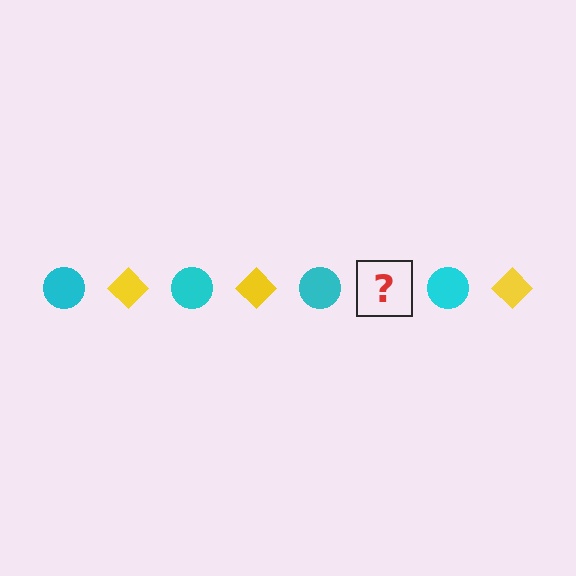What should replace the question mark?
The question mark should be replaced with a yellow diamond.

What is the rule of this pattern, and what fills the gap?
The rule is that the pattern alternates between cyan circle and yellow diamond. The gap should be filled with a yellow diamond.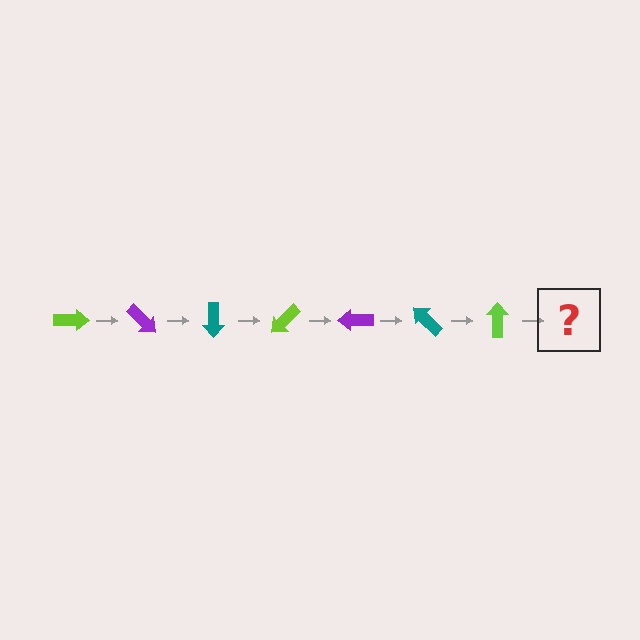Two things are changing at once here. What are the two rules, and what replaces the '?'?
The two rules are that it rotates 45 degrees each step and the color cycles through lime, purple, and teal. The '?' should be a purple arrow, rotated 315 degrees from the start.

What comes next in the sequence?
The next element should be a purple arrow, rotated 315 degrees from the start.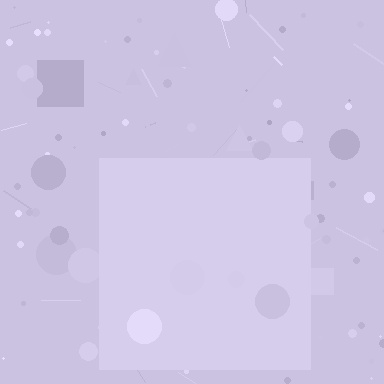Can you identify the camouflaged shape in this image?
The camouflaged shape is a square.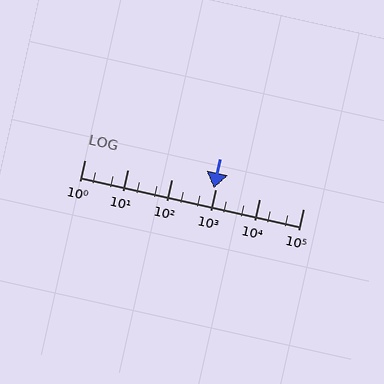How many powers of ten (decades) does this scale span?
The scale spans 5 decades, from 1 to 100000.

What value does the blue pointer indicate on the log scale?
The pointer indicates approximately 910.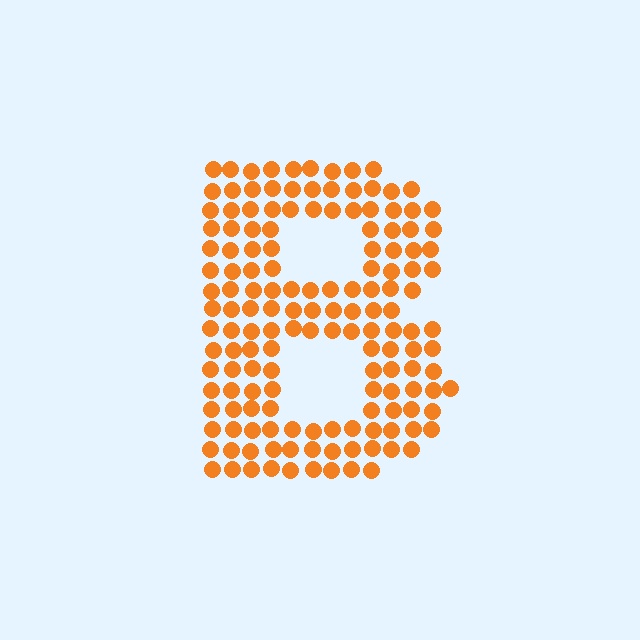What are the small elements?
The small elements are circles.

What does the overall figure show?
The overall figure shows the letter B.